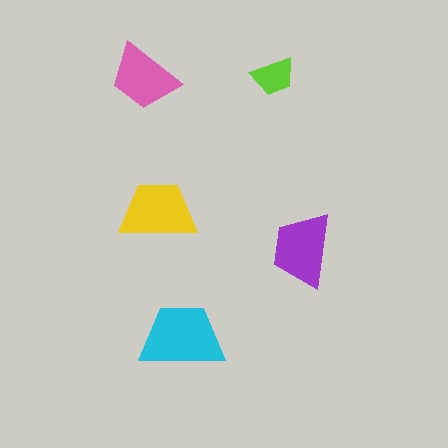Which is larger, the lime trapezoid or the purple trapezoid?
The purple one.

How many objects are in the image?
There are 5 objects in the image.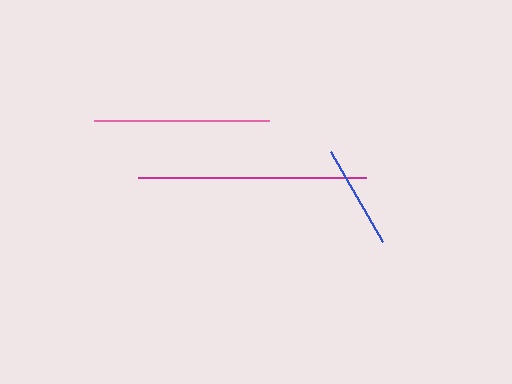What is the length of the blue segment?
The blue segment is approximately 103 pixels long.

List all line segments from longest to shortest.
From longest to shortest: magenta, pink, blue.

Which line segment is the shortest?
The blue line is the shortest at approximately 103 pixels.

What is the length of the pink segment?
The pink segment is approximately 175 pixels long.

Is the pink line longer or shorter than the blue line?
The pink line is longer than the blue line.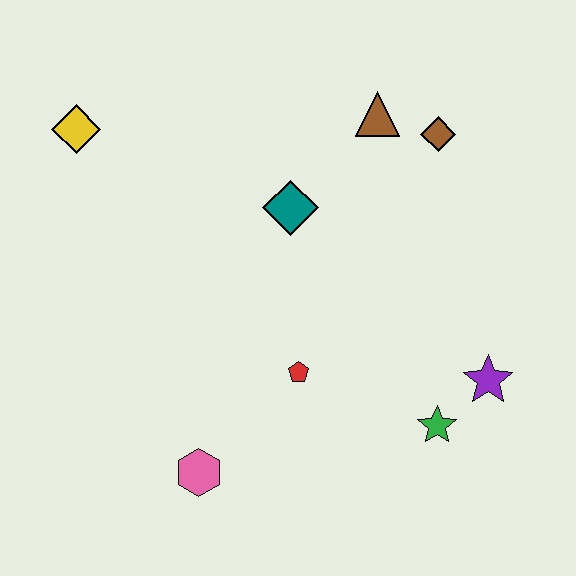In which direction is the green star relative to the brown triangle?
The green star is below the brown triangle.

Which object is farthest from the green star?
The yellow diamond is farthest from the green star.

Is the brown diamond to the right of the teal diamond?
Yes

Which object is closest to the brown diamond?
The brown triangle is closest to the brown diamond.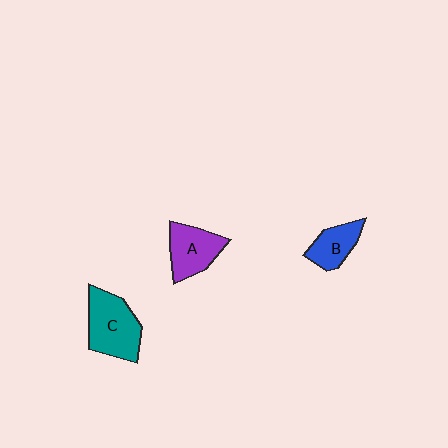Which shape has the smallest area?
Shape B (blue).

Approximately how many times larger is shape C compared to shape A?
Approximately 1.3 times.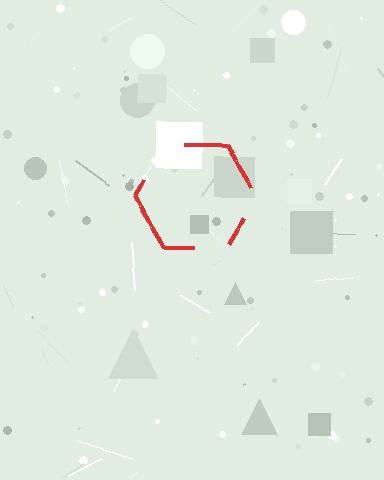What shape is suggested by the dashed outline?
The dashed outline suggests a hexagon.